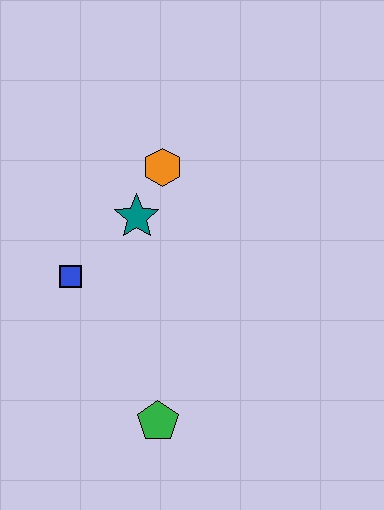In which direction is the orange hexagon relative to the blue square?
The orange hexagon is above the blue square.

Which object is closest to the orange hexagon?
The teal star is closest to the orange hexagon.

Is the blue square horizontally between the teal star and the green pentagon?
No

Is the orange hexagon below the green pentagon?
No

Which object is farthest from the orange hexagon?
The green pentagon is farthest from the orange hexagon.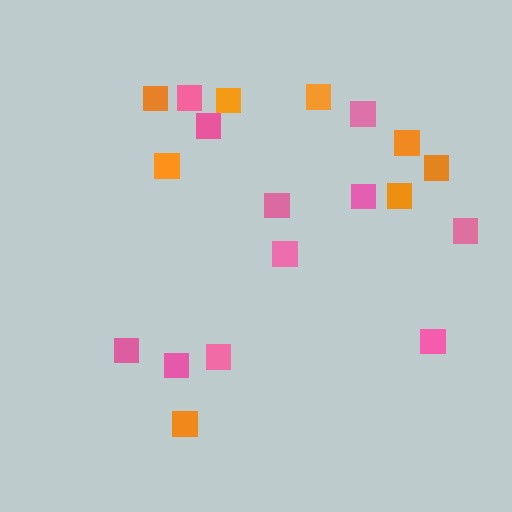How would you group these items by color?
There are 2 groups: one group of pink squares (11) and one group of orange squares (8).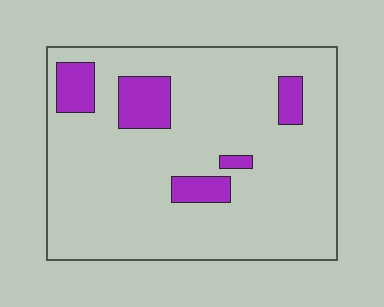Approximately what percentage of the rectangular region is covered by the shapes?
Approximately 15%.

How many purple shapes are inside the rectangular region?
5.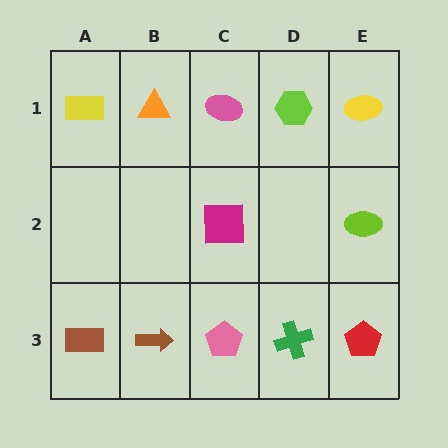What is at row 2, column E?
A lime ellipse.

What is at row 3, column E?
A red pentagon.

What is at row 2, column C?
A magenta square.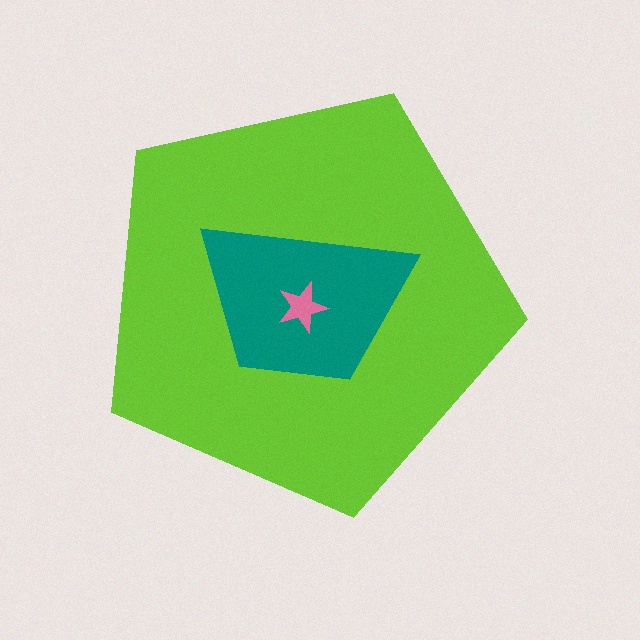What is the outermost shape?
The lime pentagon.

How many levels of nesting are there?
3.